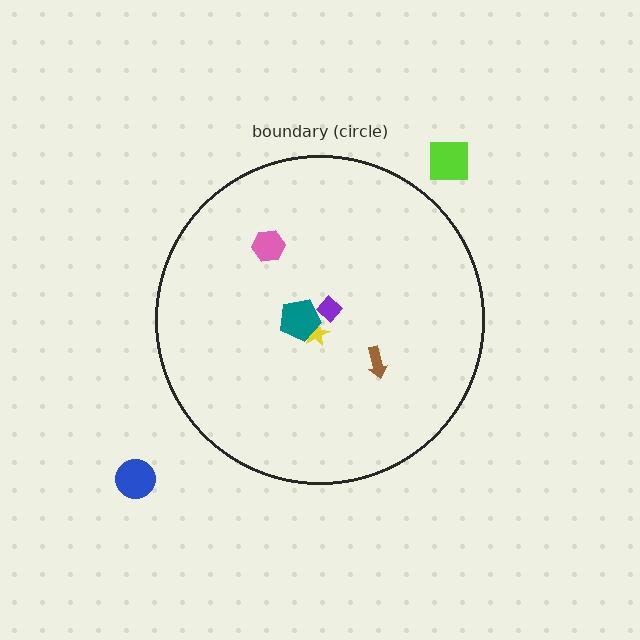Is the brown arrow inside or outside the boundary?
Inside.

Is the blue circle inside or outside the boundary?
Outside.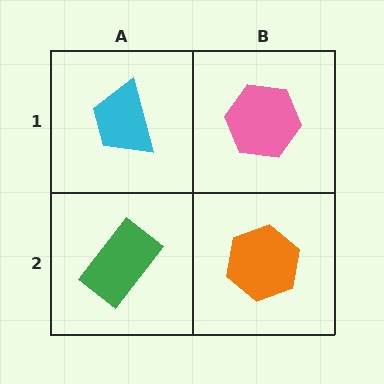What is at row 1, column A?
A cyan trapezoid.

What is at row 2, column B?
An orange hexagon.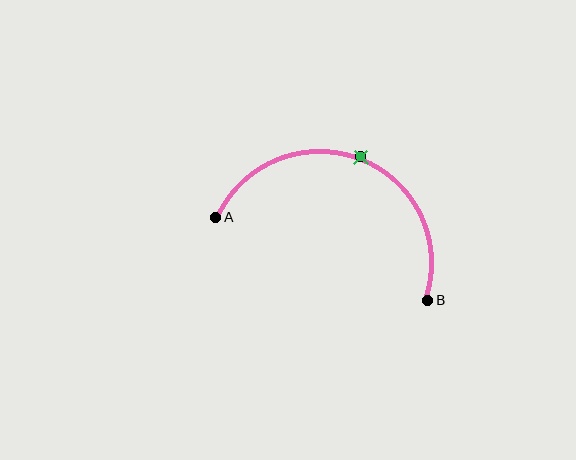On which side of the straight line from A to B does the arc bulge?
The arc bulges above the straight line connecting A and B.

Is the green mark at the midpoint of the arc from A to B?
Yes. The green mark lies on the arc at equal arc-length from both A and B — it is the arc midpoint.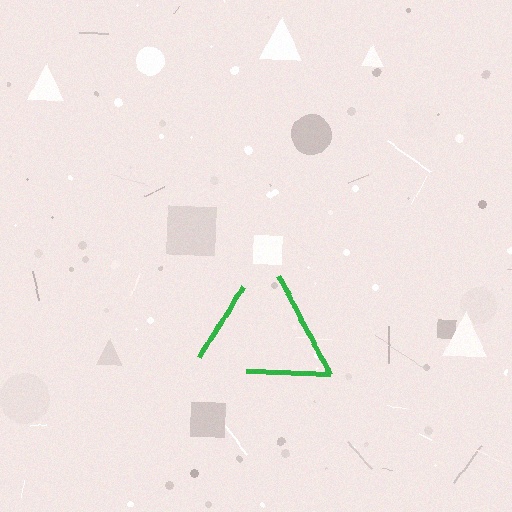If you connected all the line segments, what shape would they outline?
They would outline a triangle.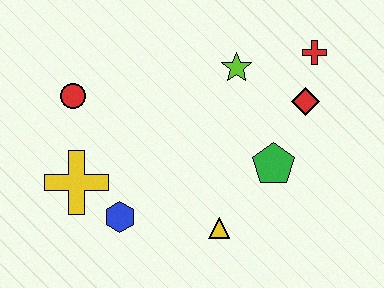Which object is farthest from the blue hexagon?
The red cross is farthest from the blue hexagon.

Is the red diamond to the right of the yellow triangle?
Yes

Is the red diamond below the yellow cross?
No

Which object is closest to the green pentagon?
The red diamond is closest to the green pentagon.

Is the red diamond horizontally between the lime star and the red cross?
Yes